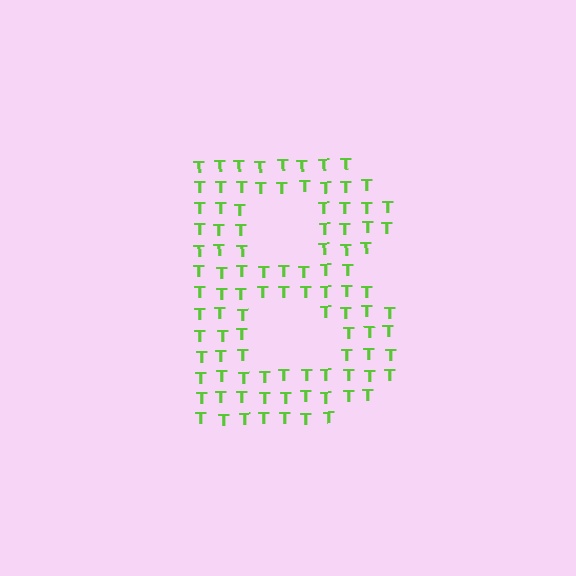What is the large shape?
The large shape is the letter B.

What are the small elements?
The small elements are letter T's.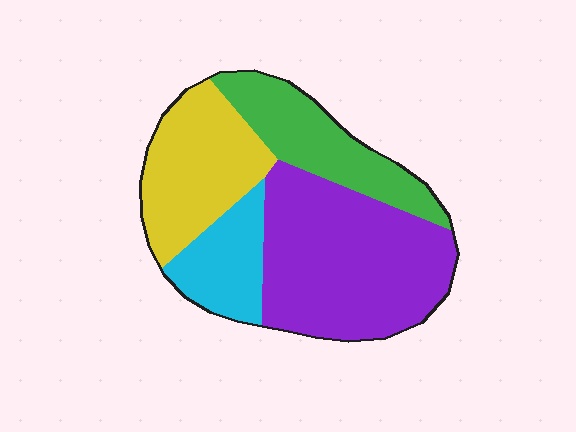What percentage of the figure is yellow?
Yellow covers around 25% of the figure.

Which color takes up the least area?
Cyan, at roughly 15%.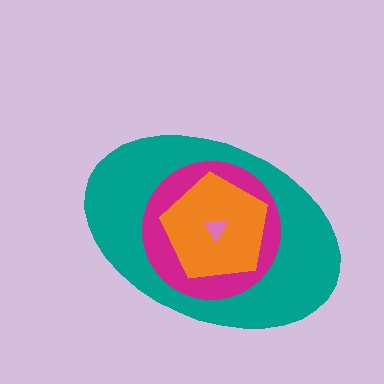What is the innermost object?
The pink triangle.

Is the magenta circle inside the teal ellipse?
Yes.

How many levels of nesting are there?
4.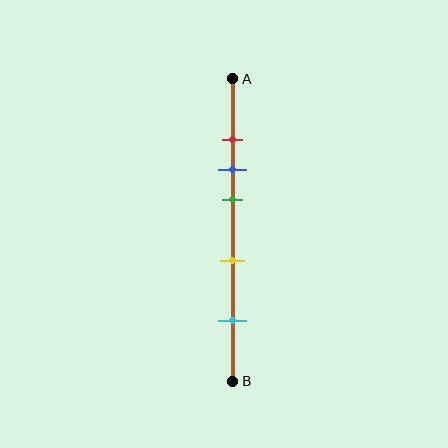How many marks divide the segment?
There are 5 marks dividing the segment.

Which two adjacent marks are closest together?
The red and blue marks are the closest adjacent pair.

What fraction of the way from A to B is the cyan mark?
The cyan mark is approximately 80% (0.8) of the way from A to B.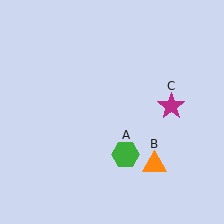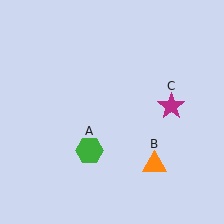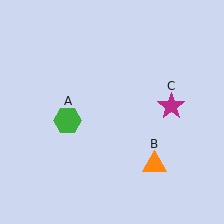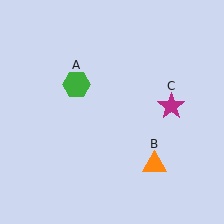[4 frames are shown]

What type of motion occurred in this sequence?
The green hexagon (object A) rotated clockwise around the center of the scene.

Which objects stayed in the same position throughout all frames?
Orange triangle (object B) and magenta star (object C) remained stationary.